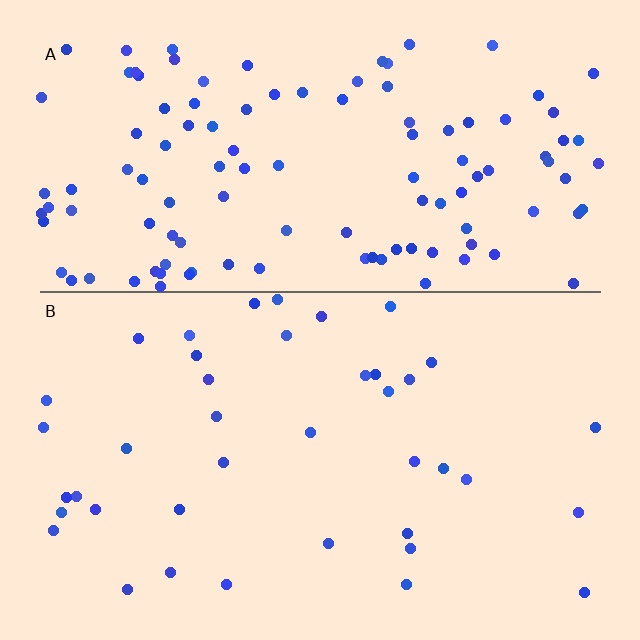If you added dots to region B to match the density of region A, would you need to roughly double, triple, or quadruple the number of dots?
Approximately triple.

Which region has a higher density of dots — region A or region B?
A (the top).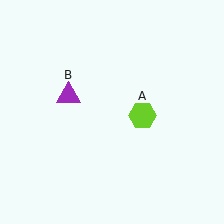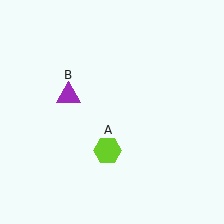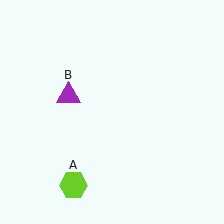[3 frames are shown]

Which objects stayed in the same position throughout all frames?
Purple triangle (object B) remained stationary.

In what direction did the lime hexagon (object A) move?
The lime hexagon (object A) moved down and to the left.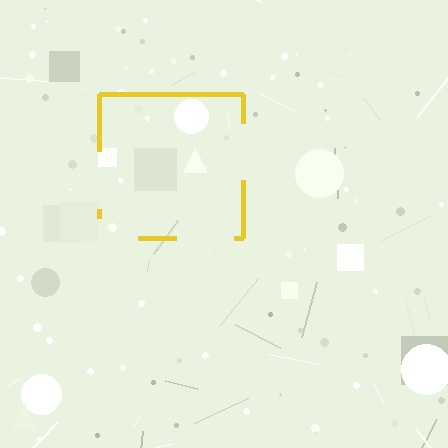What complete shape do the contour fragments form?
The contour fragments form a square.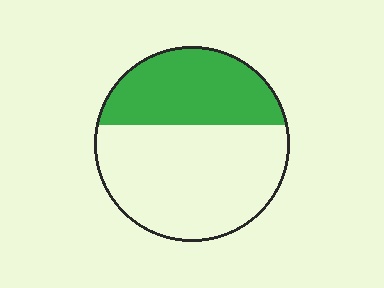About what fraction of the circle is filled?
About three eighths (3/8).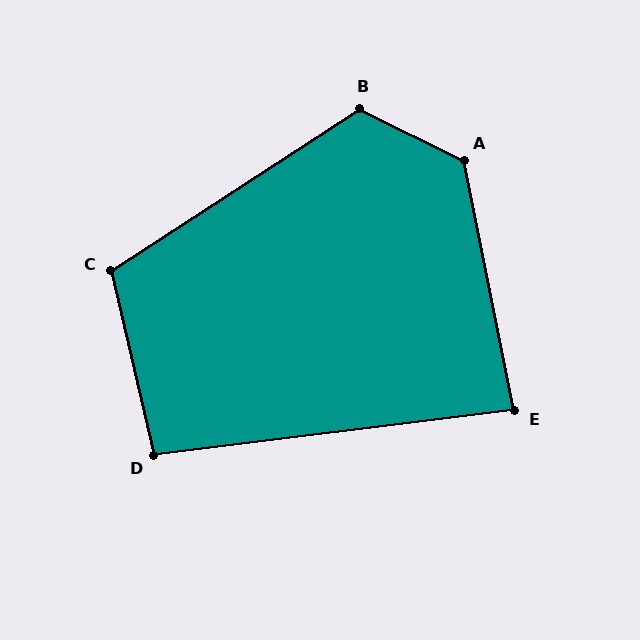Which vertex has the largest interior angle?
A, at approximately 128 degrees.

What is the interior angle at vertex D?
Approximately 96 degrees (obtuse).